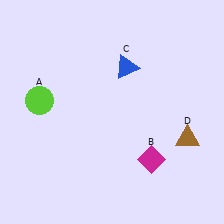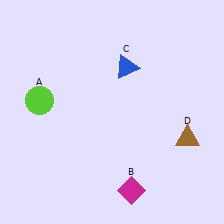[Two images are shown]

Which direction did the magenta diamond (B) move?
The magenta diamond (B) moved down.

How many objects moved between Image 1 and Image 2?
1 object moved between the two images.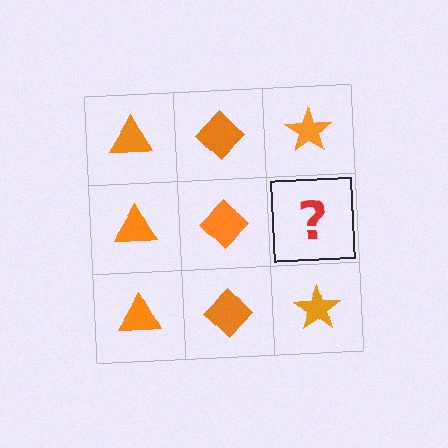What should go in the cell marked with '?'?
The missing cell should contain an orange star.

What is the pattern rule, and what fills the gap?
The rule is that each column has a consistent shape. The gap should be filled with an orange star.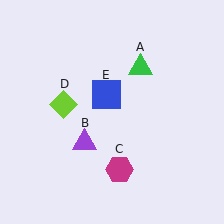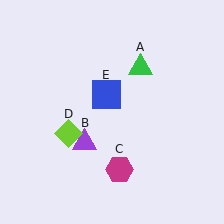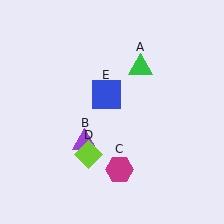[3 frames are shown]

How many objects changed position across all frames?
1 object changed position: lime diamond (object D).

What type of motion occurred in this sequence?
The lime diamond (object D) rotated counterclockwise around the center of the scene.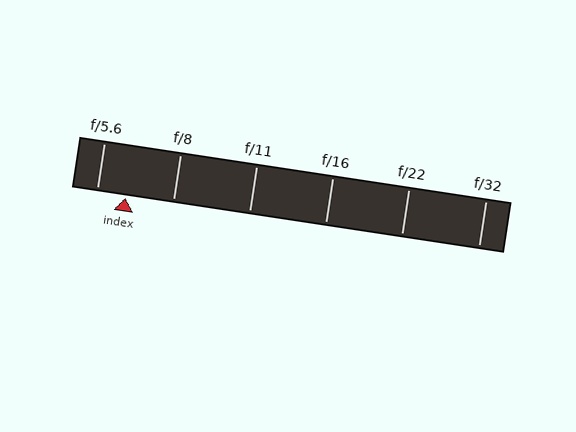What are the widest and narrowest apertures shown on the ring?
The widest aperture shown is f/5.6 and the narrowest is f/32.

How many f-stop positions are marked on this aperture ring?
There are 6 f-stop positions marked.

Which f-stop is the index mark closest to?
The index mark is closest to f/5.6.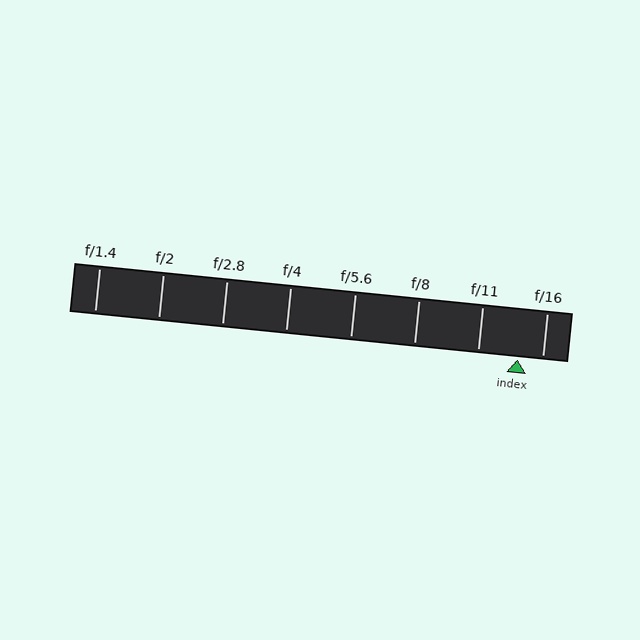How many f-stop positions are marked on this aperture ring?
There are 8 f-stop positions marked.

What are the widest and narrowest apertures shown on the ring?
The widest aperture shown is f/1.4 and the narrowest is f/16.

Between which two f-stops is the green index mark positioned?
The index mark is between f/11 and f/16.